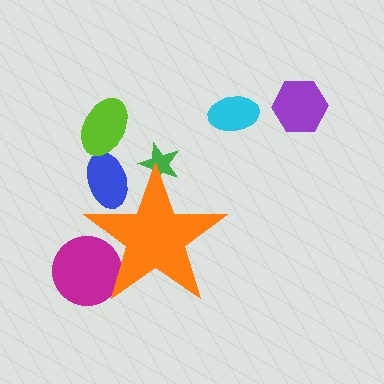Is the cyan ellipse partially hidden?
No, the cyan ellipse is fully visible.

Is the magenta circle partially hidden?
Yes, the magenta circle is partially hidden behind the orange star.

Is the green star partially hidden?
Yes, the green star is partially hidden behind the orange star.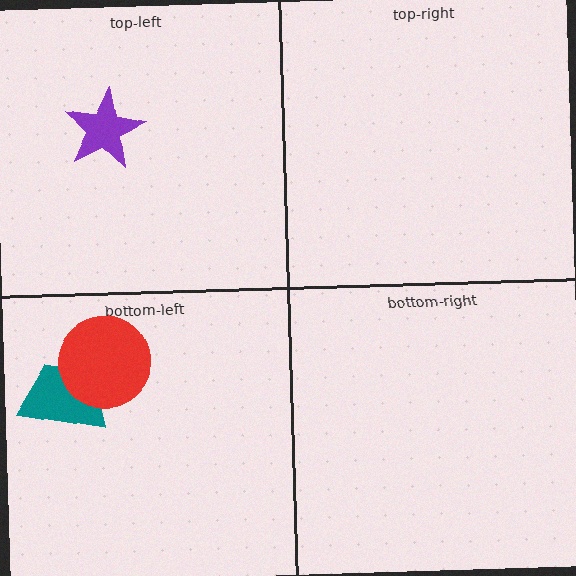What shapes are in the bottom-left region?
The teal trapezoid, the red circle.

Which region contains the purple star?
The top-left region.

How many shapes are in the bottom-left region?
2.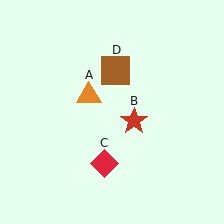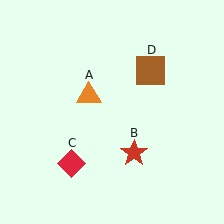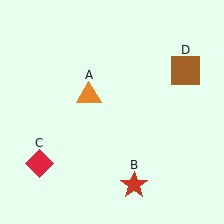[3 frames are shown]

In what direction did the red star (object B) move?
The red star (object B) moved down.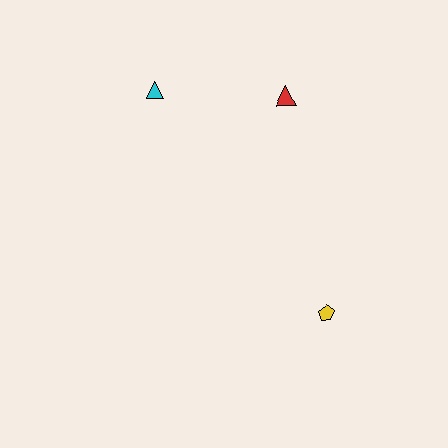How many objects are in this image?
There are 3 objects.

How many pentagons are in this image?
There is 1 pentagon.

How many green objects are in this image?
There are no green objects.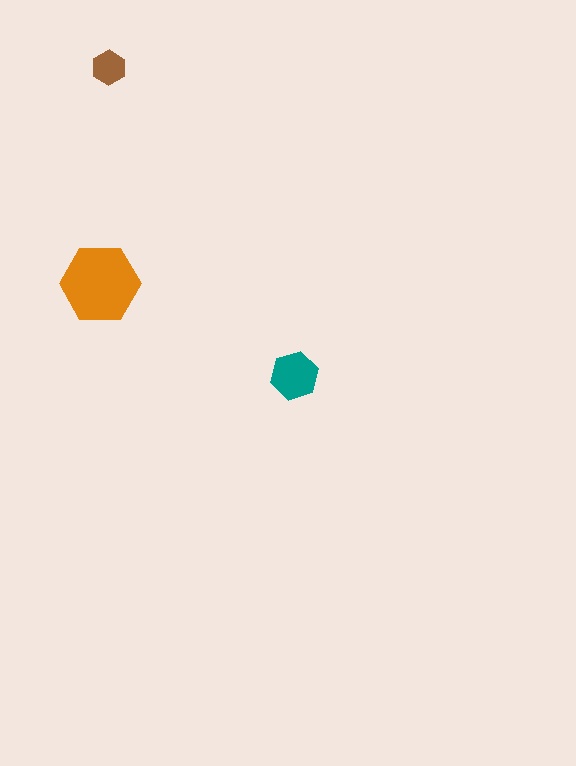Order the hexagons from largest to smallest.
the orange one, the teal one, the brown one.